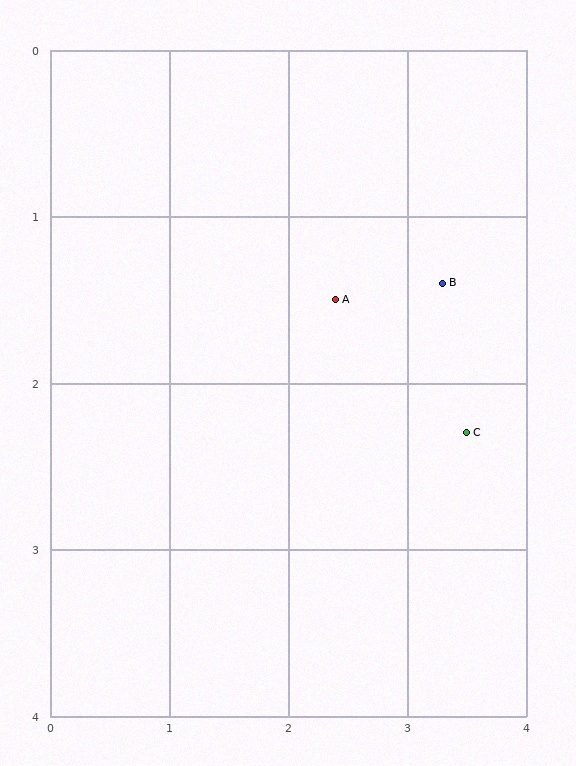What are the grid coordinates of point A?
Point A is at approximately (2.4, 1.5).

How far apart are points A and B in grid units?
Points A and B are about 0.9 grid units apart.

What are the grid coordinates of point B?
Point B is at approximately (3.3, 1.4).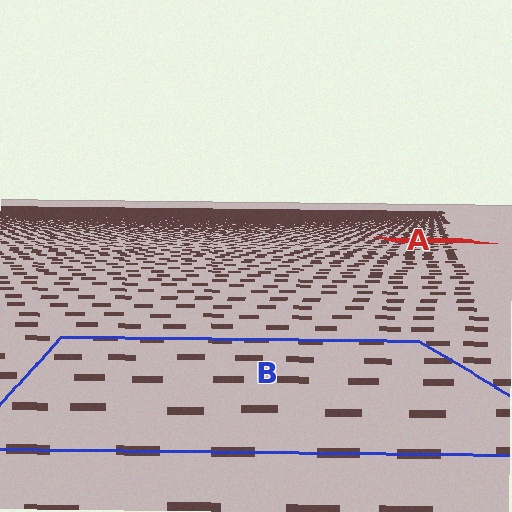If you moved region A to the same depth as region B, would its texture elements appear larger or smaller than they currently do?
They would appear larger. At a closer depth, the same texture elements are projected at a bigger on-screen size.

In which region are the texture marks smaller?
The texture marks are smaller in region A, because it is farther away.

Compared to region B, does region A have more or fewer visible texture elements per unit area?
Region A has more texture elements per unit area — they are packed more densely because it is farther away.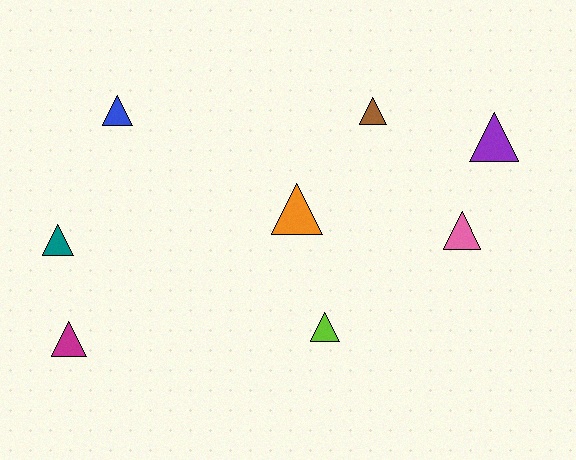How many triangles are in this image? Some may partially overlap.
There are 8 triangles.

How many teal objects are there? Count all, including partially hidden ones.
There is 1 teal object.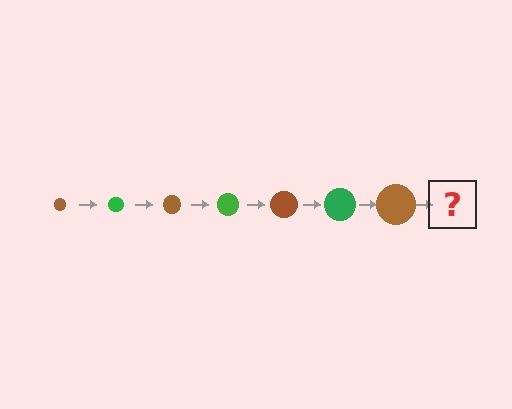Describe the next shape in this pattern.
It should be a green circle, larger than the previous one.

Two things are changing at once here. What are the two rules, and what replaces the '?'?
The two rules are that the circle grows larger each step and the color cycles through brown and green. The '?' should be a green circle, larger than the previous one.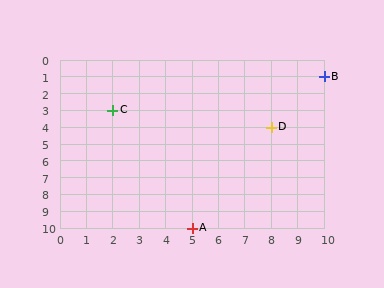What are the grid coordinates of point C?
Point C is at grid coordinates (2, 3).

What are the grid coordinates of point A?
Point A is at grid coordinates (5, 10).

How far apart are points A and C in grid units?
Points A and C are 3 columns and 7 rows apart (about 7.6 grid units diagonally).